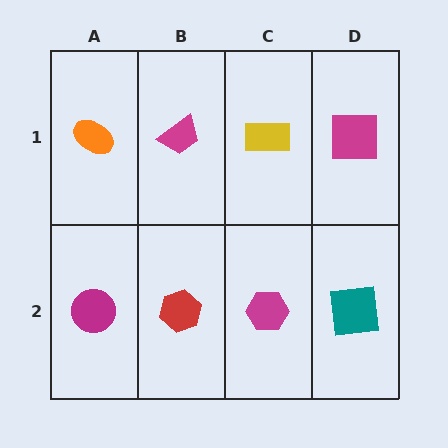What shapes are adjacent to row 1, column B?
A red hexagon (row 2, column B), an orange ellipse (row 1, column A), a yellow rectangle (row 1, column C).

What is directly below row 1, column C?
A magenta hexagon.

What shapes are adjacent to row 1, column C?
A magenta hexagon (row 2, column C), a magenta trapezoid (row 1, column B), a magenta square (row 1, column D).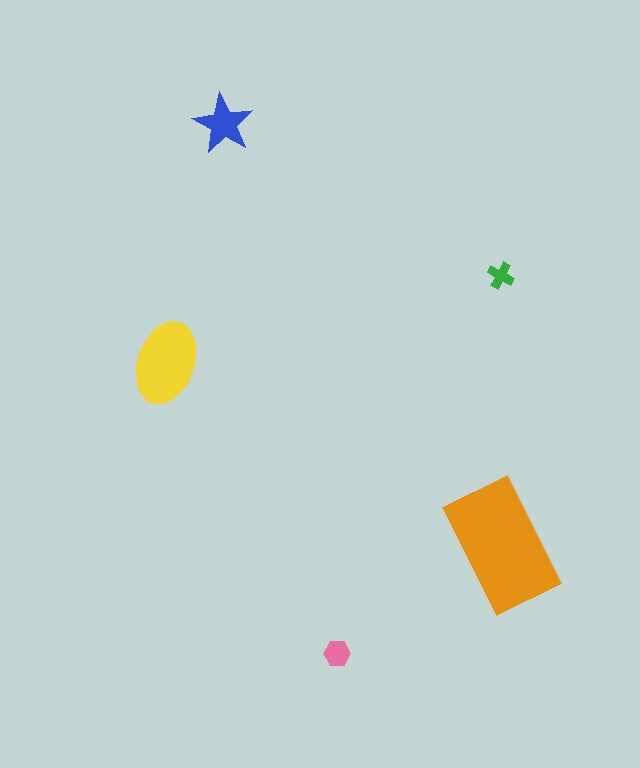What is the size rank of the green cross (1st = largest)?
5th.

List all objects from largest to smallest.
The orange rectangle, the yellow ellipse, the blue star, the pink hexagon, the green cross.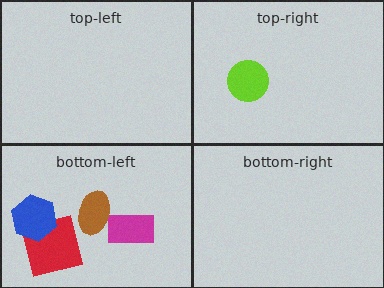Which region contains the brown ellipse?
The bottom-left region.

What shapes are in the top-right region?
The lime circle.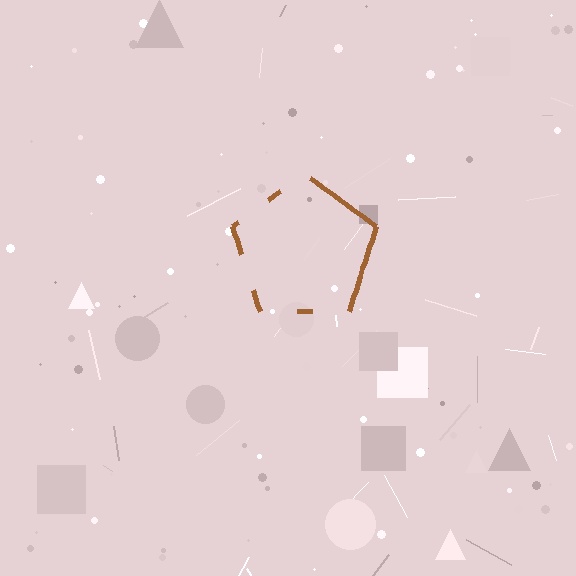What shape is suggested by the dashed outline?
The dashed outline suggests a pentagon.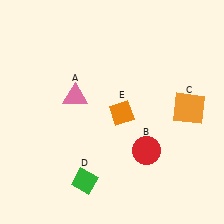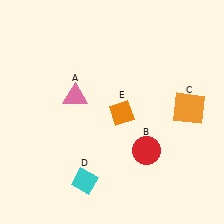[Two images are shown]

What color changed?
The diamond (D) changed from green in Image 1 to cyan in Image 2.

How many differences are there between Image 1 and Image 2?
There is 1 difference between the two images.